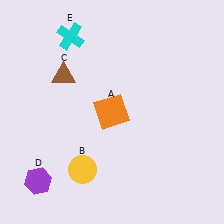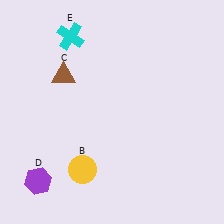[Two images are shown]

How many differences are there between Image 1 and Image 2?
There is 1 difference between the two images.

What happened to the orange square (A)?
The orange square (A) was removed in Image 2. It was in the top-left area of Image 1.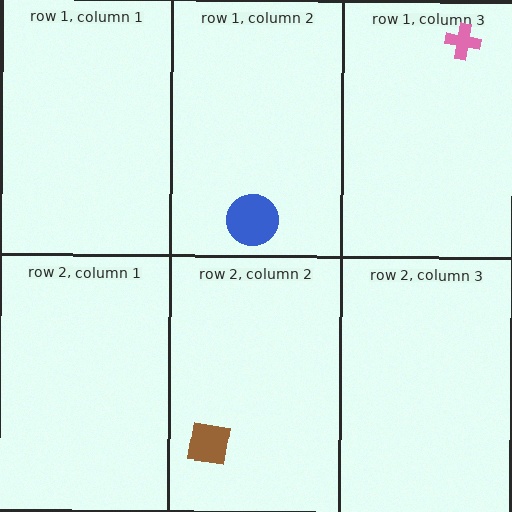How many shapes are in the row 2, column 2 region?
1.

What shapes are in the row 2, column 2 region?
The brown square.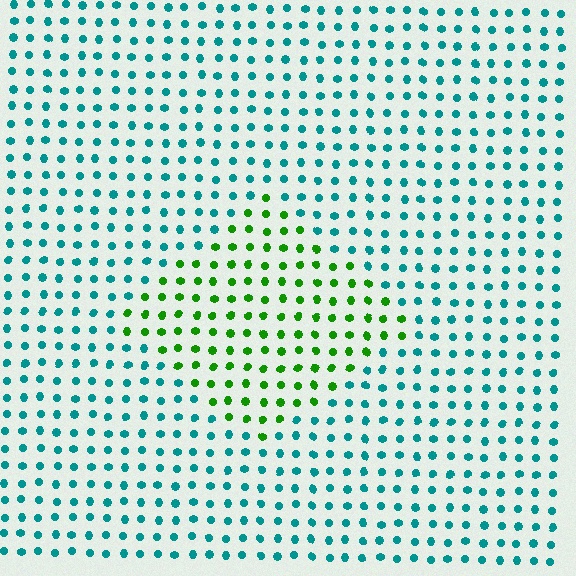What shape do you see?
I see a diamond.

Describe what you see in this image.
The image is filled with small teal elements in a uniform arrangement. A diamond-shaped region is visible where the elements are tinted to a slightly different hue, forming a subtle color boundary.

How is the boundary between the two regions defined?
The boundary is defined purely by a slight shift in hue (about 64 degrees). Spacing, size, and orientation are identical on both sides.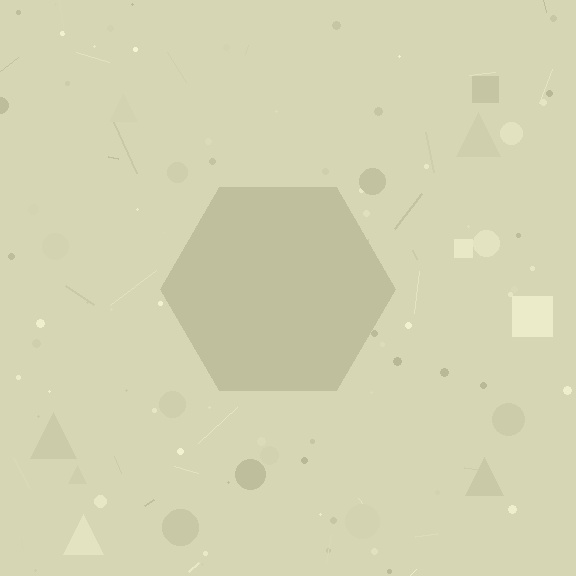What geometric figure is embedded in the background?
A hexagon is embedded in the background.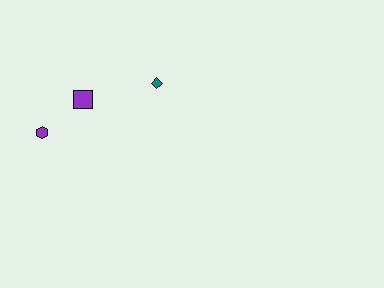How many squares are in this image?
There is 1 square.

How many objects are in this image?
There are 3 objects.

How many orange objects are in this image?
There are no orange objects.